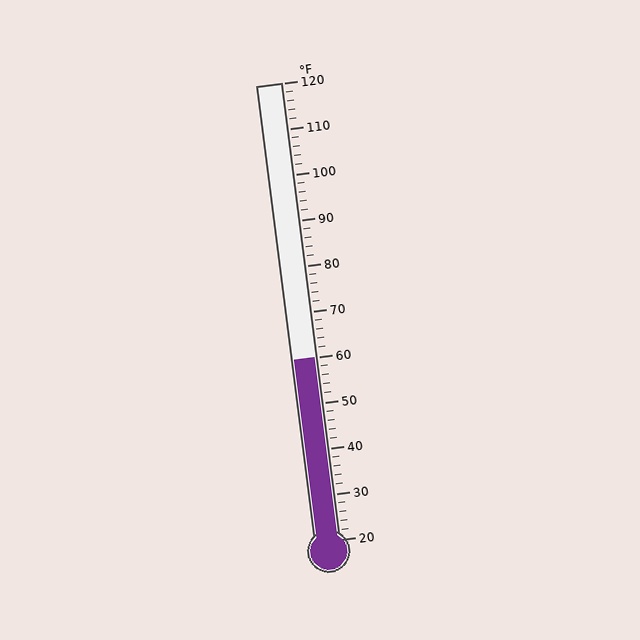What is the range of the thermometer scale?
The thermometer scale ranges from 20°F to 120°F.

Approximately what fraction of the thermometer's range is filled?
The thermometer is filled to approximately 40% of its range.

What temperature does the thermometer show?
The thermometer shows approximately 60°F.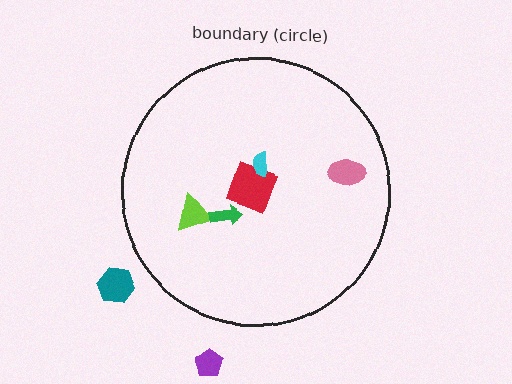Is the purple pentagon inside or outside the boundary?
Outside.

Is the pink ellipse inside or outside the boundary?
Inside.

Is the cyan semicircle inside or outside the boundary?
Inside.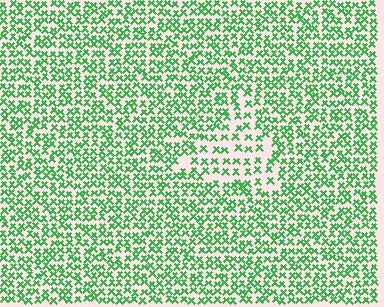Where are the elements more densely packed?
The elements are more densely packed outside the triangle boundary.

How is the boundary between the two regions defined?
The boundary is defined by a change in element density (approximately 1.8x ratio). All elements are the same color, size, and shape.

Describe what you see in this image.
The image contains small green elements arranged at two different densities. A triangle-shaped region is visible where the elements are less densely packed than the surrounding area.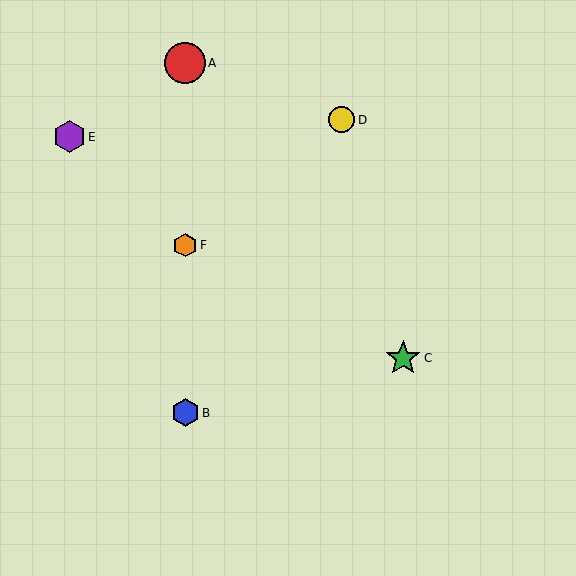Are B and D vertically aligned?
No, B is at x≈185 and D is at x≈342.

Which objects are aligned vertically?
Objects A, B, F are aligned vertically.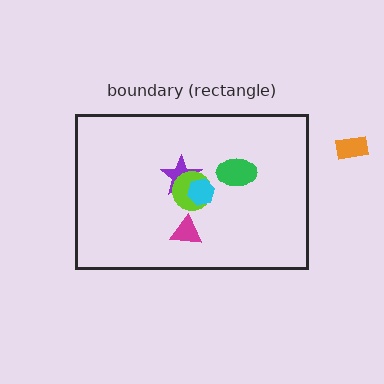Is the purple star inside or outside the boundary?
Inside.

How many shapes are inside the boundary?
5 inside, 1 outside.